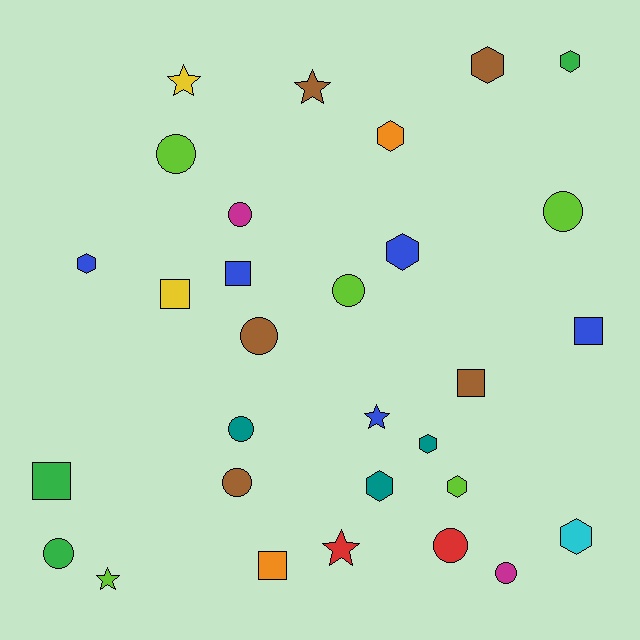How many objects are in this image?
There are 30 objects.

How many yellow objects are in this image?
There are 2 yellow objects.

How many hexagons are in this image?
There are 9 hexagons.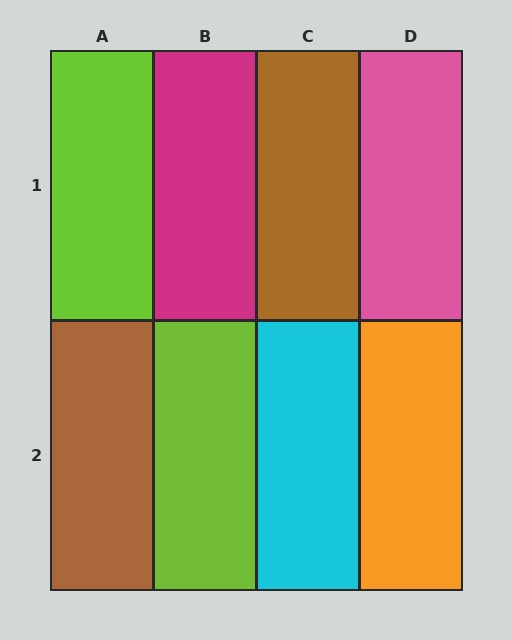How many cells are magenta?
1 cell is magenta.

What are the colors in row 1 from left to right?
Lime, magenta, brown, pink.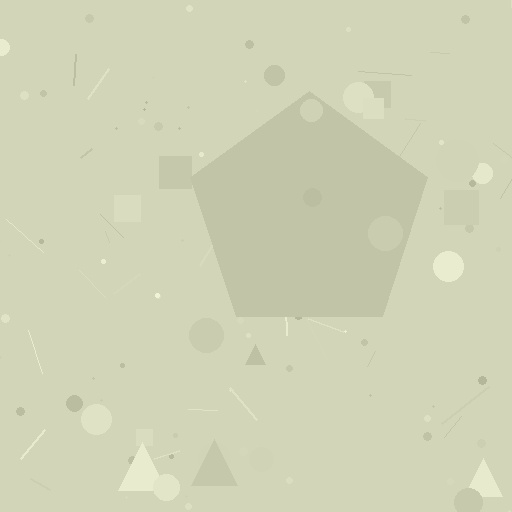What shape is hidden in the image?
A pentagon is hidden in the image.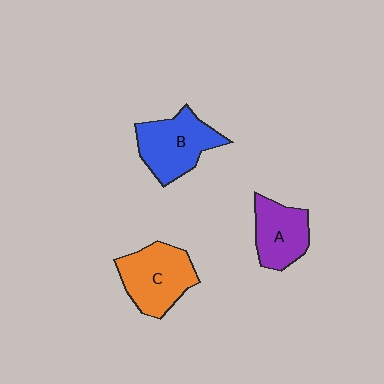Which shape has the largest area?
Shape C (orange).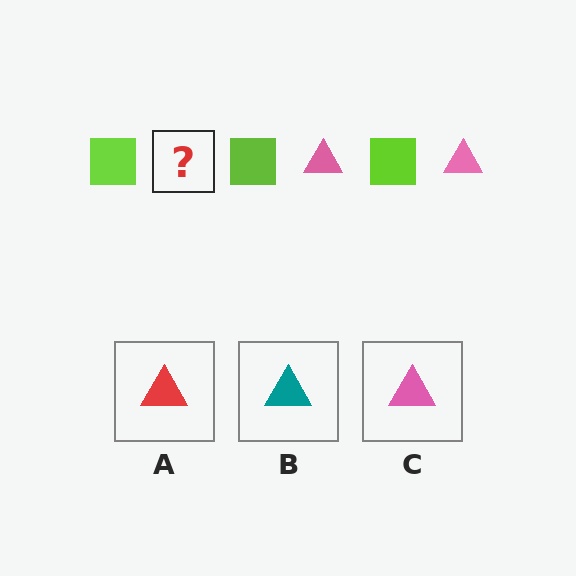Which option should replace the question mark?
Option C.